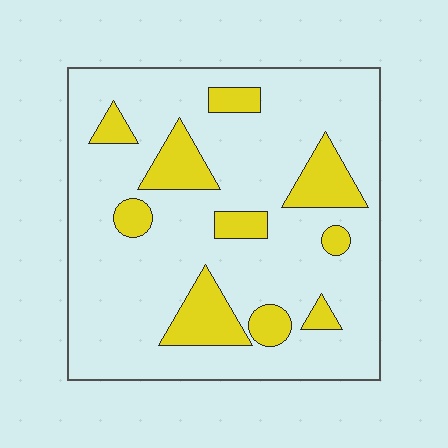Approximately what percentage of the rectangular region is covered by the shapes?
Approximately 20%.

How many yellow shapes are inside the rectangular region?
10.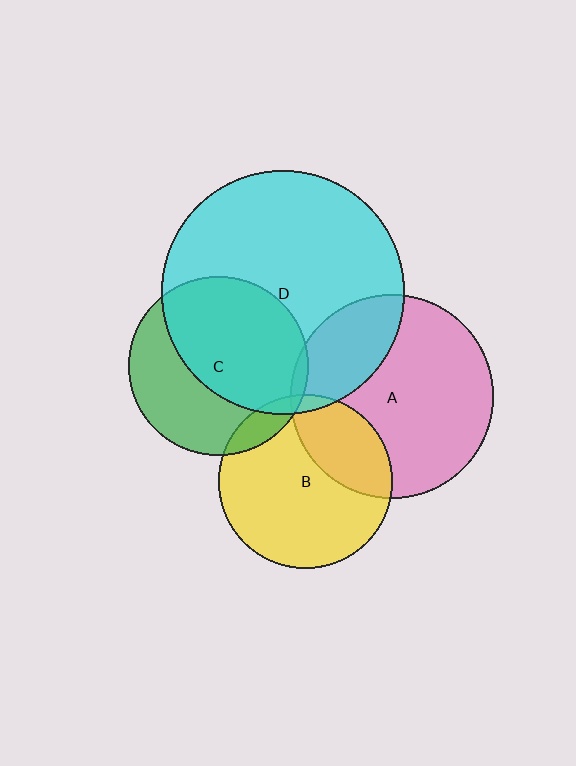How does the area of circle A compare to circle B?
Approximately 1.4 times.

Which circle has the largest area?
Circle D (cyan).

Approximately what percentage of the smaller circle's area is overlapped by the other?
Approximately 10%.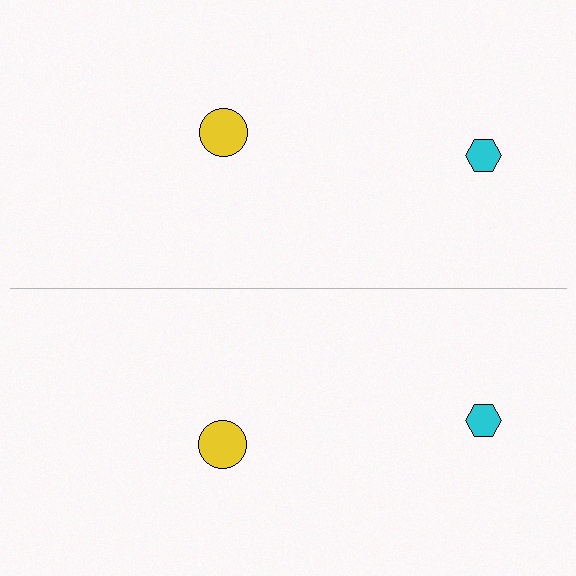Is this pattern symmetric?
Yes, this pattern has bilateral (reflection) symmetry.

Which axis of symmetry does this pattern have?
The pattern has a horizontal axis of symmetry running through the center of the image.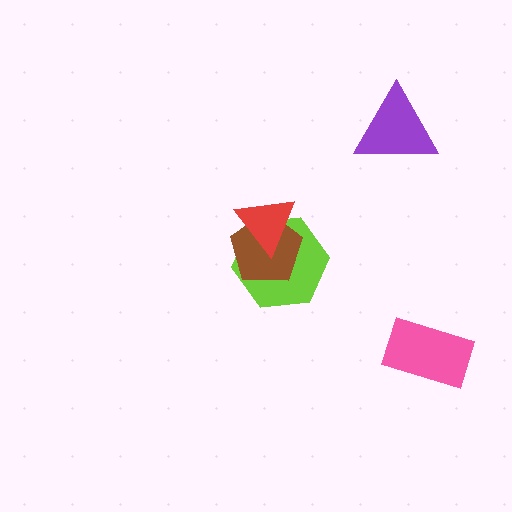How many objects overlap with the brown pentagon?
2 objects overlap with the brown pentagon.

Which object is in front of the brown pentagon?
The red triangle is in front of the brown pentagon.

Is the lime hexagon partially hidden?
Yes, it is partially covered by another shape.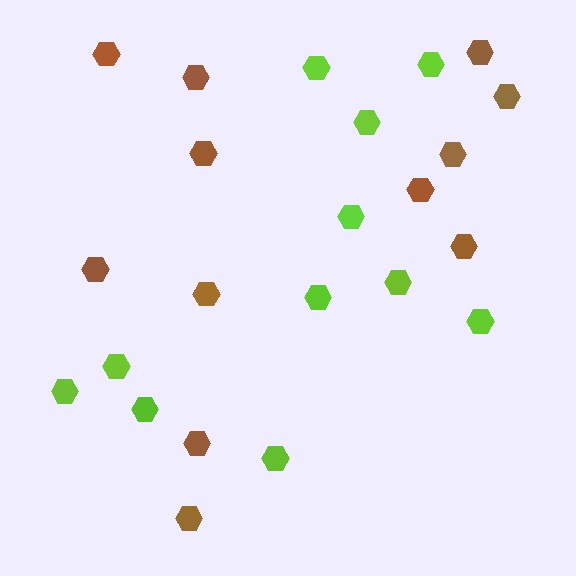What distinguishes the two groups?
There are 2 groups: one group of brown hexagons (12) and one group of lime hexagons (11).